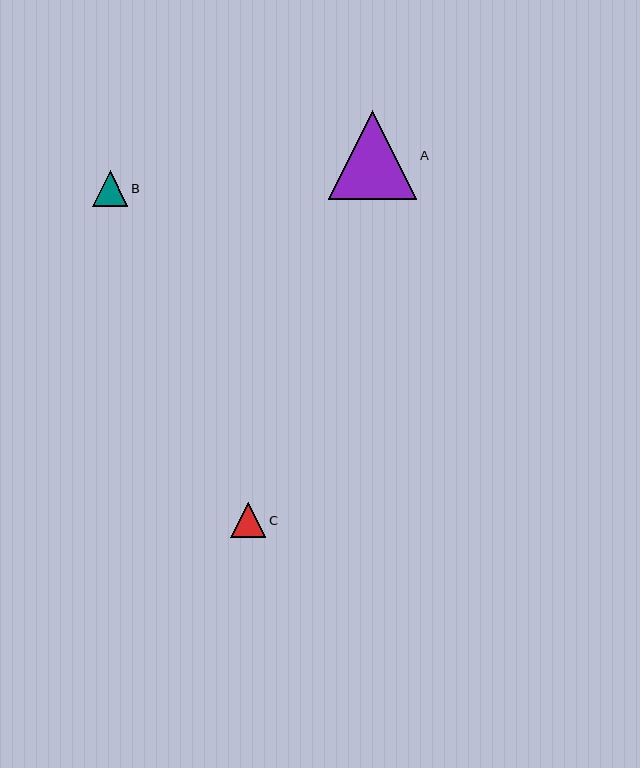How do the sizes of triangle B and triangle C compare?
Triangle B and triangle C are approximately the same size.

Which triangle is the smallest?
Triangle C is the smallest with a size of approximately 35 pixels.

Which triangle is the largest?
Triangle A is the largest with a size of approximately 89 pixels.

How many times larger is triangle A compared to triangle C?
Triangle A is approximately 2.5 times the size of triangle C.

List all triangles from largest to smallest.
From largest to smallest: A, B, C.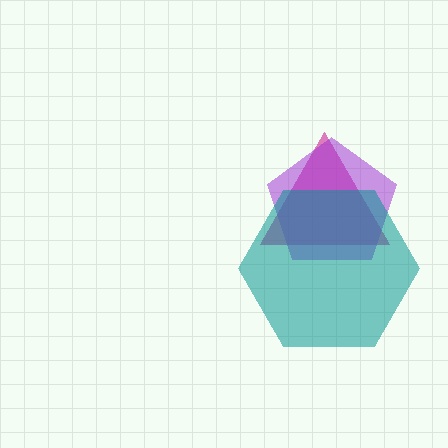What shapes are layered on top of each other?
The layered shapes are: a magenta triangle, a purple pentagon, a teal hexagon.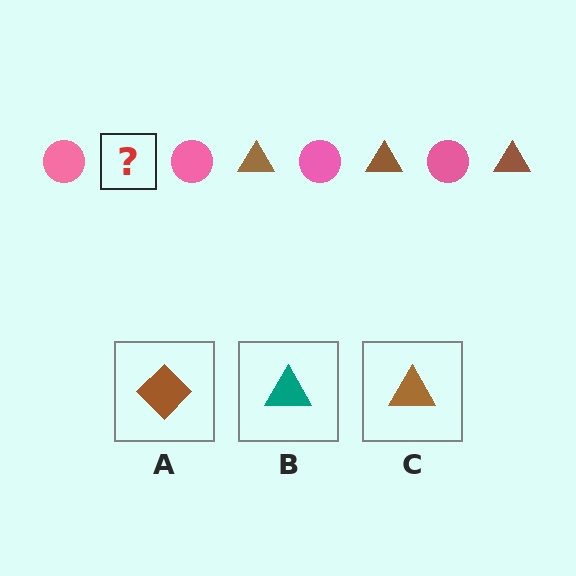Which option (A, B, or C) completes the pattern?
C.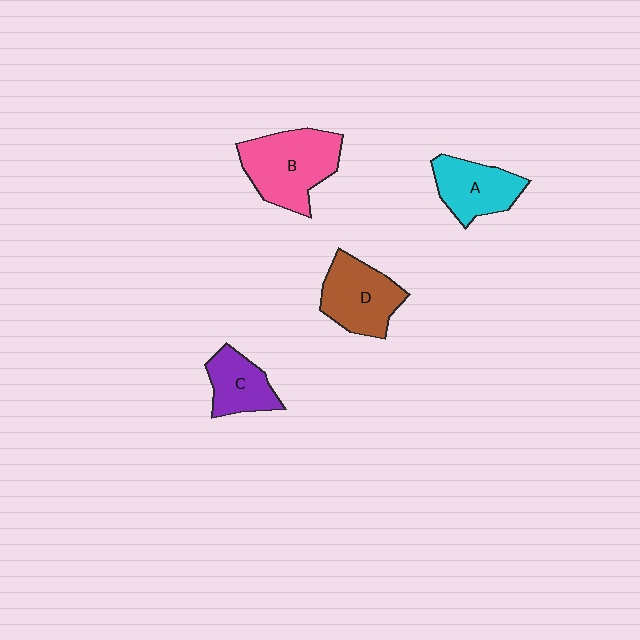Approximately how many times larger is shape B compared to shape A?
Approximately 1.4 times.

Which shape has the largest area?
Shape B (pink).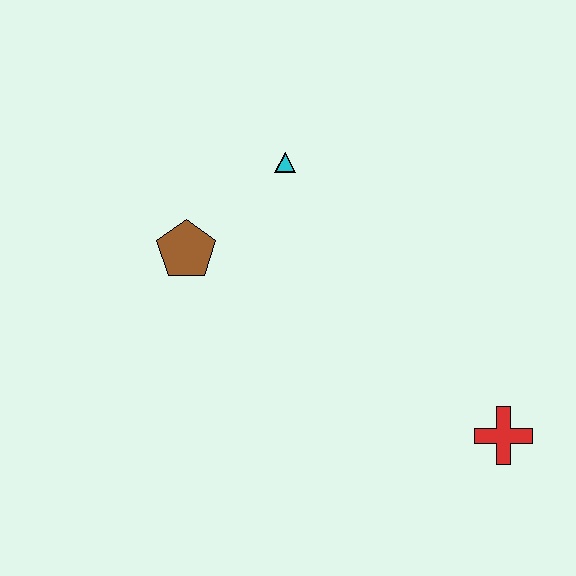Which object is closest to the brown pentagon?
The cyan triangle is closest to the brown pentagon.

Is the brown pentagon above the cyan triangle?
No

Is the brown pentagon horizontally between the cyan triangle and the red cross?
No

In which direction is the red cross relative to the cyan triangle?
The red cross is below the cyan triangle.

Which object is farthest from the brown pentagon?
The red cross is farthest from the brown pentagon.